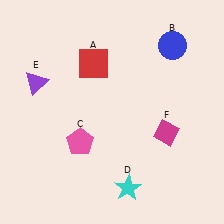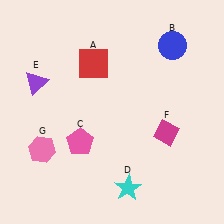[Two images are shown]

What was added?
A pink hexagon (G) was added in Image 2.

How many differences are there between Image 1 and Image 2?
There is 1 difference between the two images.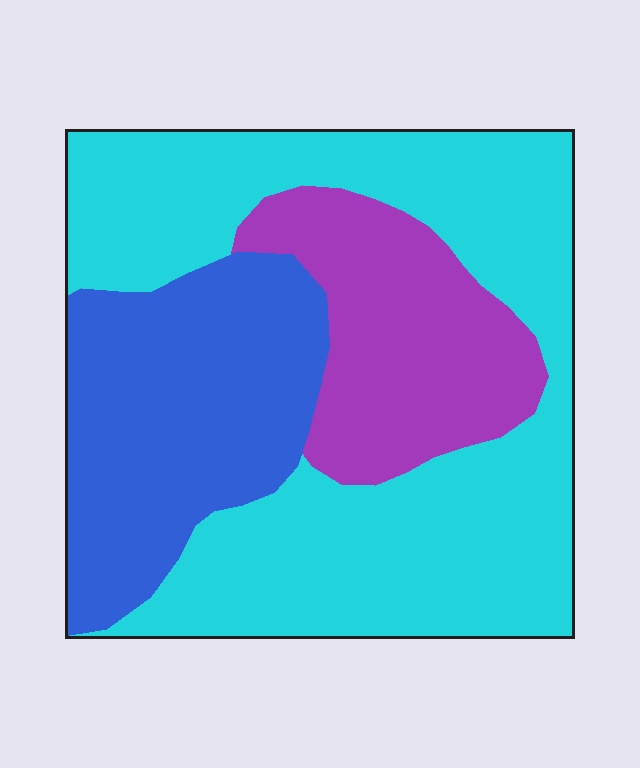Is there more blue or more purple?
Blue.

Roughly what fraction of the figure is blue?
Blue covers around 25% of the figure.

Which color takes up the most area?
Cyan, at roughly 55%.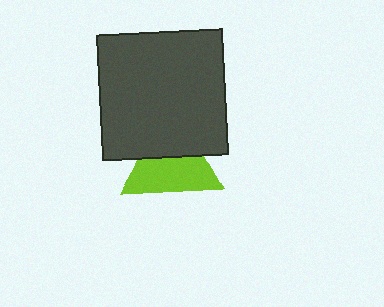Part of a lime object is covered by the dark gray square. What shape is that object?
It is a triangle.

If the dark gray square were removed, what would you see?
You would see the complete lime triangle.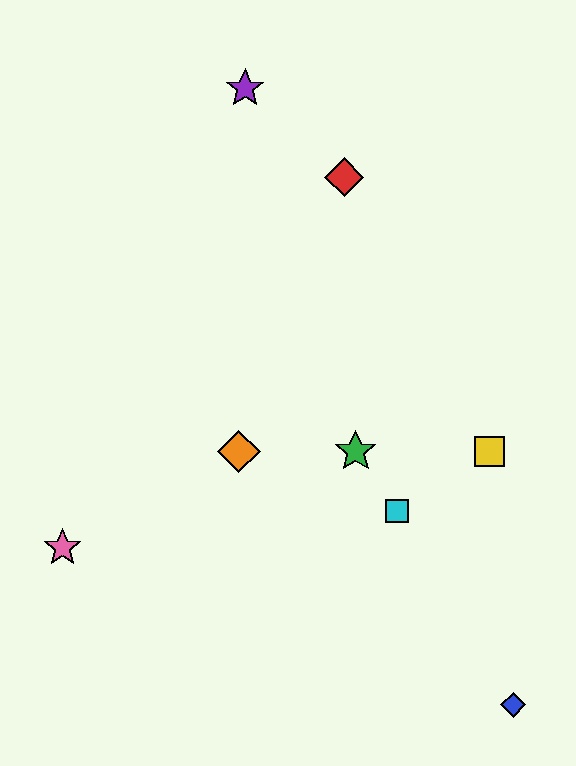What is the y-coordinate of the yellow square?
The yellow square is at y≈452.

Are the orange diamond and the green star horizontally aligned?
Yes, both are at y≈452.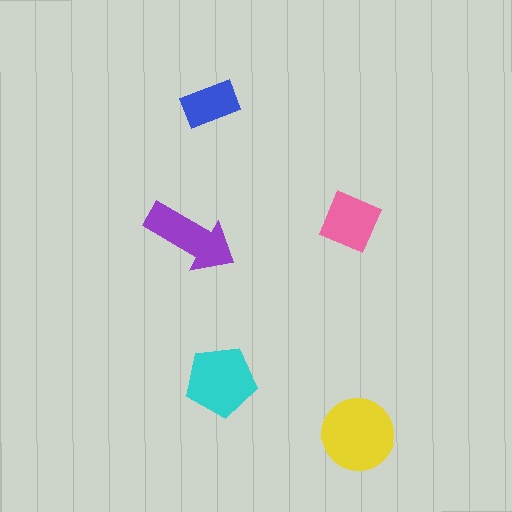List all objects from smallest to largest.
The blue rectangle, the pink diamond, the purple arrow, the cyan pentagon, the yellow circle.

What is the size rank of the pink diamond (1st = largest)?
4th.